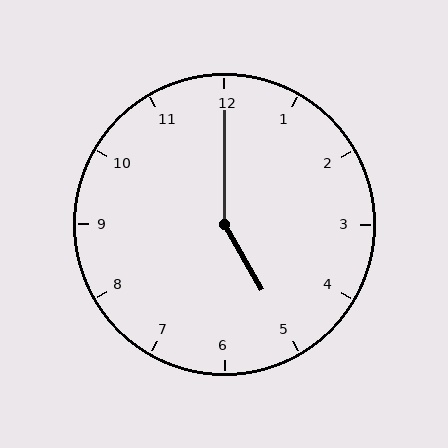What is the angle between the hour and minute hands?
Approximately 150 degrees.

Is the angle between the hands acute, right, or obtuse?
It is obtuse.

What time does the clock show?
5:00.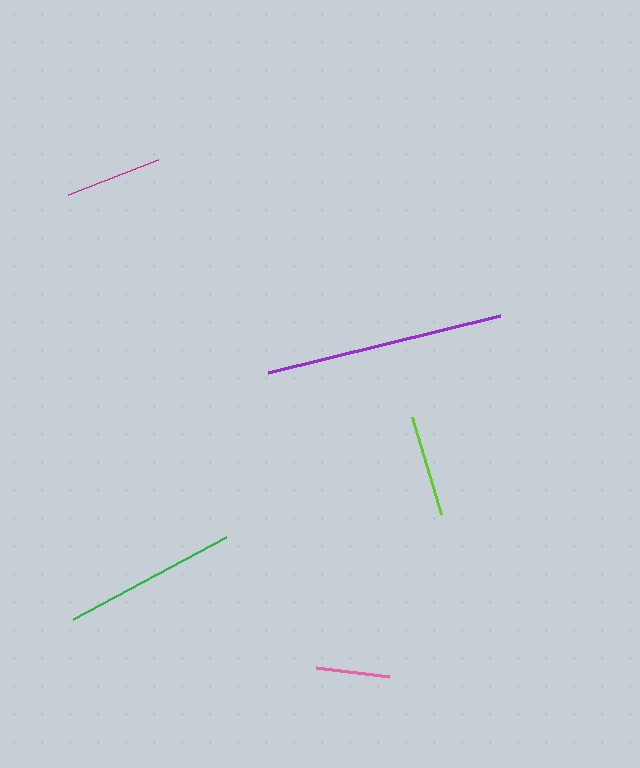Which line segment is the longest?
The purple line is the longest at approximately 239 pixels.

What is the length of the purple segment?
The purple segment is approximately 239 pixels long.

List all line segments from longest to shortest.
From longest to shortest: purple, green, lime, magenta, pink.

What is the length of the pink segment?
The pink segment is approximately 73 pixels long.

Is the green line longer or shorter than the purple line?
The purple line is longer than the green line.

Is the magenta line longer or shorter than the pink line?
The magenta line is longer than the pink line.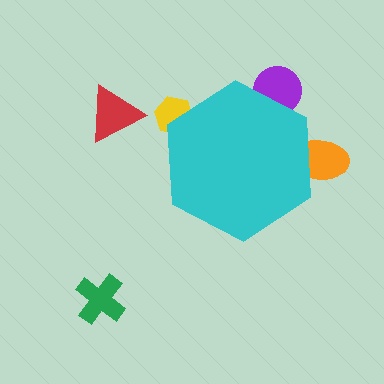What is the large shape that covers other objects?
A cyan hexagon.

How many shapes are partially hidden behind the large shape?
3 shapes are partially hidden.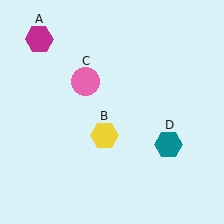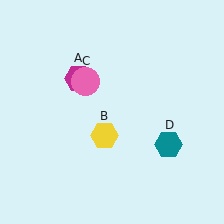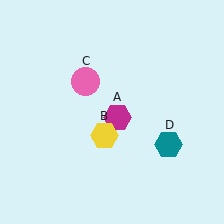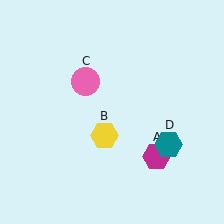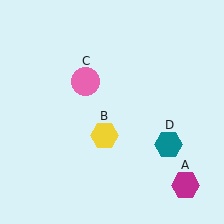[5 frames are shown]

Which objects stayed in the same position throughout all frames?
Yellow hexagon (object B) and pink circle (object C) and teal hexagon (object D) remained stationary.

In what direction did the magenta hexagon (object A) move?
The magenta hexagon (object A) moved down and to the right.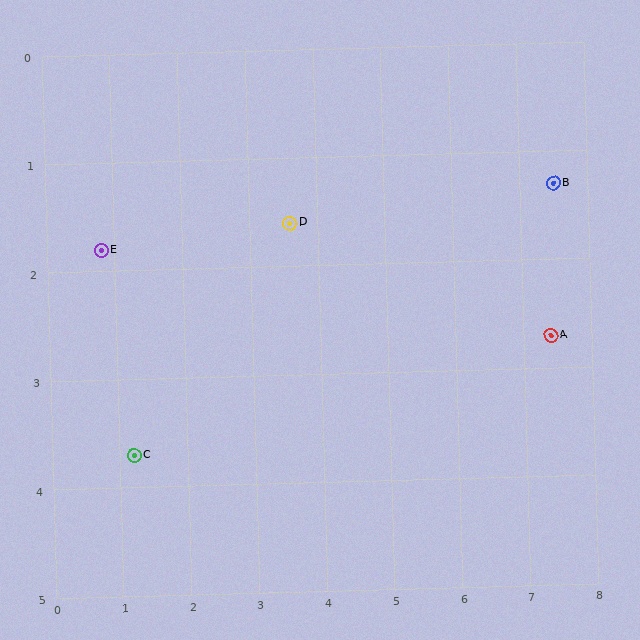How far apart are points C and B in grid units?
Points C and B are about 6.7 grid units apart.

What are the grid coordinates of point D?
Point D is at approximately (3.6, 1.6).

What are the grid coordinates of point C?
Point C is at approximately (1.2, 3.7).